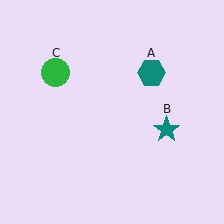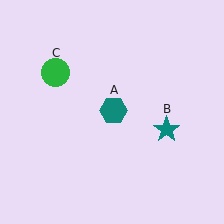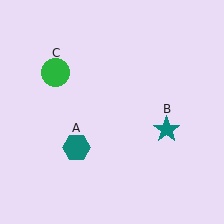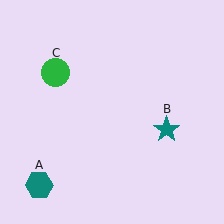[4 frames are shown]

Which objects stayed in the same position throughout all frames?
Teal star (object B) and green circle (object C) remained stationary.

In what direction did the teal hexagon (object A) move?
The teal hexagon (object A) moved down and to the left.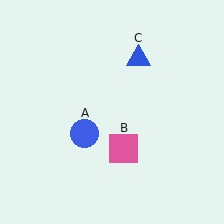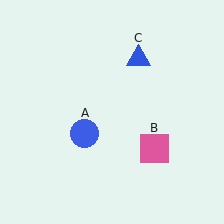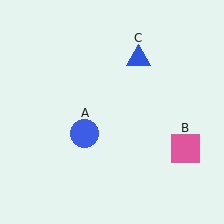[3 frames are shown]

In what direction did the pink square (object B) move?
The pink square (object B) moved right.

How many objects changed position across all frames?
1 object changed position: pink square (object B).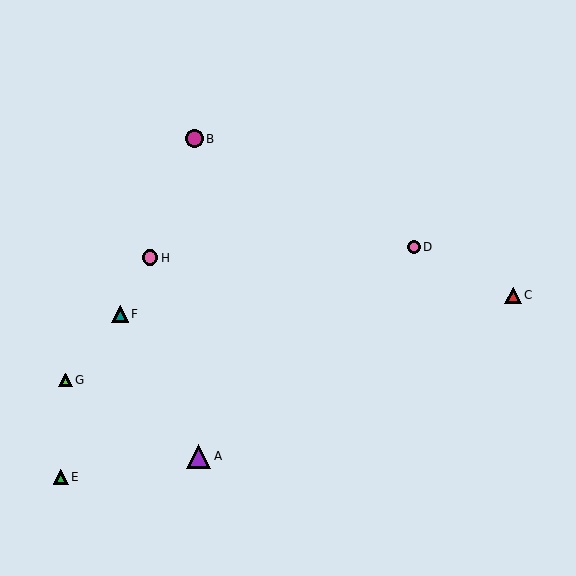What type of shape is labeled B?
Shape B is a magenta circle.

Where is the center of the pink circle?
The center of the pink circle is at (414, 247).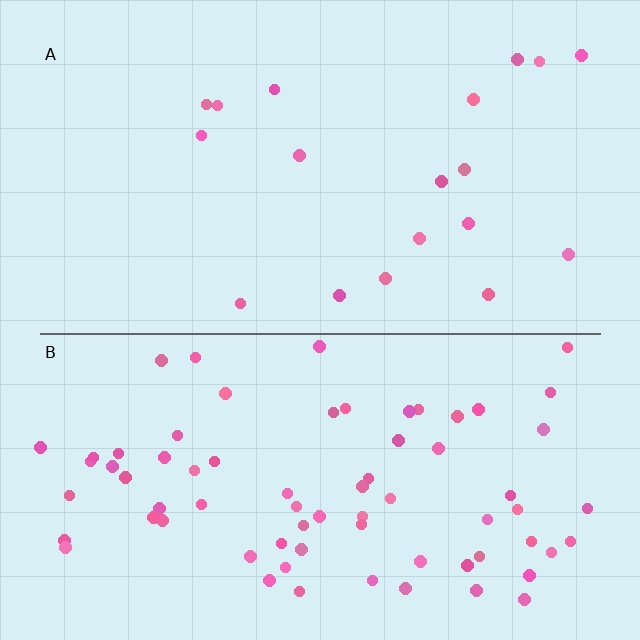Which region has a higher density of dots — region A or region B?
B (the bottom).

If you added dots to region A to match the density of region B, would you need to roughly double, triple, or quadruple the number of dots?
Approximately quadruple.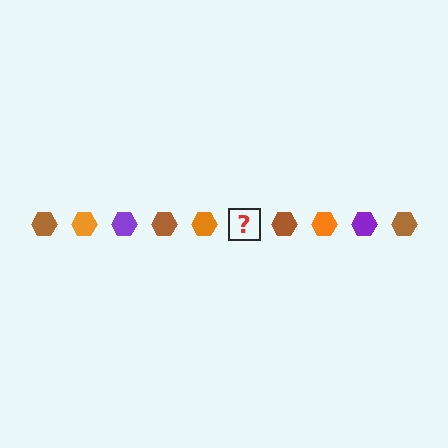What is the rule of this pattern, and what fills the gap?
The rule is that the pattern cycles through brown, orange, purple hexagons. The gap should be filled with a purple hexagon.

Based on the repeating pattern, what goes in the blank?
The blank should be a purple hexagon.